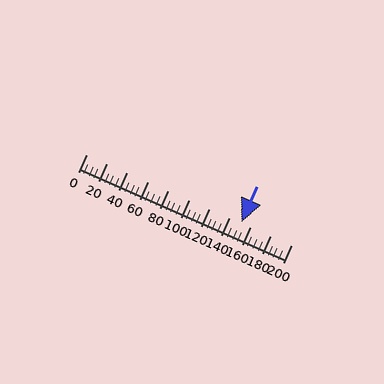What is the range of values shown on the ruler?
The ruler shows values from 0 to 200.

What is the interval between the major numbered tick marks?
The major tick marks are spaced 20 units apart.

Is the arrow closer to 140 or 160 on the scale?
The arrow is closer to 160.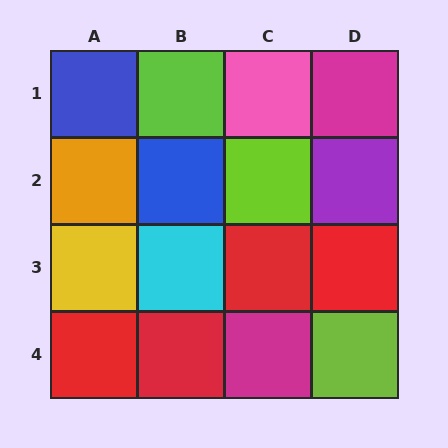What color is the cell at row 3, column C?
Red.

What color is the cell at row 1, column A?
Blue.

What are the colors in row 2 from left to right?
Orange, blue, lime, purple.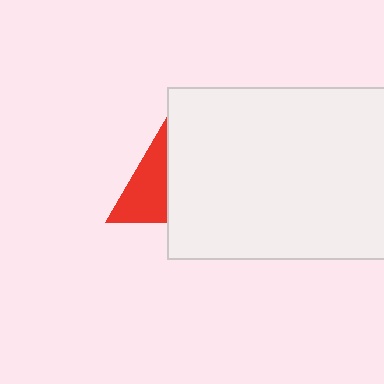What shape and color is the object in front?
The object in front is a white rectangle.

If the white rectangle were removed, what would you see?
You would see the complete red triangle.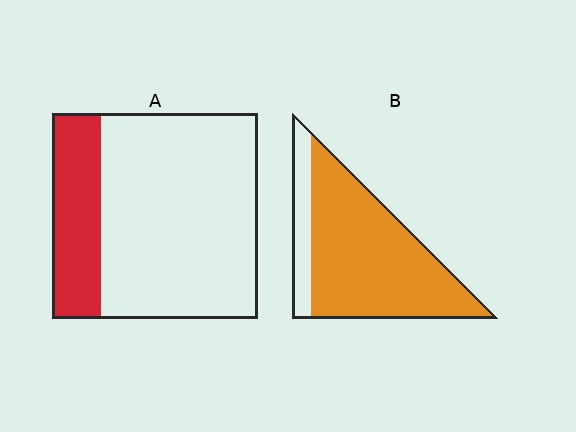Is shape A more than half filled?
No.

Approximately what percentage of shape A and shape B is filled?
A is approximately 25% and B is approximately 80%.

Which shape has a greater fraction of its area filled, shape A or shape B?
Shape B.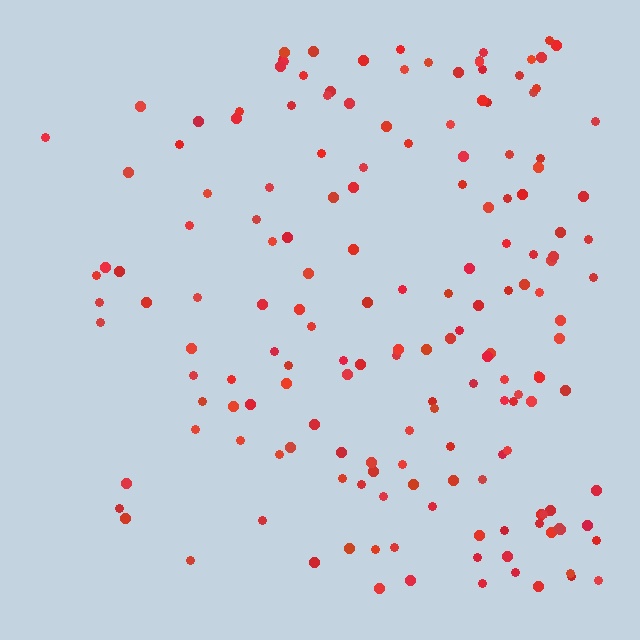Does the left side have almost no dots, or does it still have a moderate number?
Still a moderate number, just noticeably fewer than the right.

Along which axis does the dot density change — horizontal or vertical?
Horizontal.